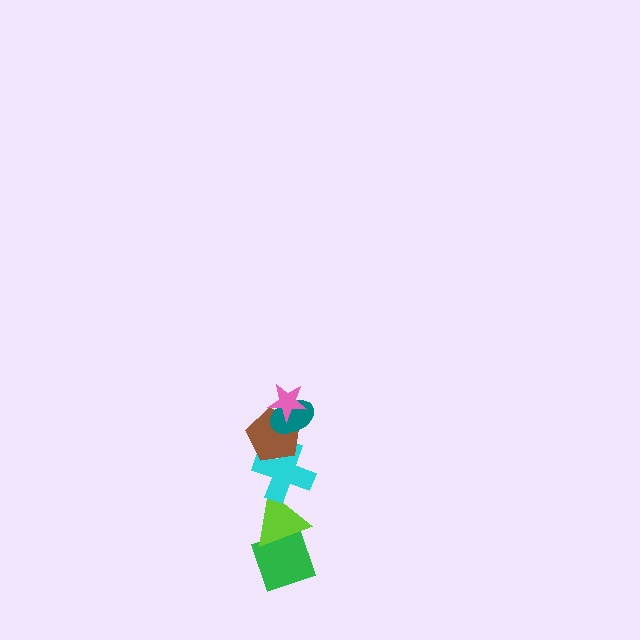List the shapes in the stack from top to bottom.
From top to bottom: the pink star, the teal ellipse, the brown pentagon, the cyan cross, the lime triangle, the green diamond.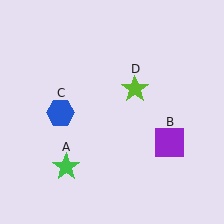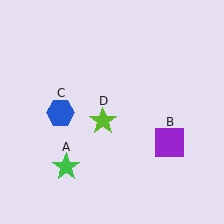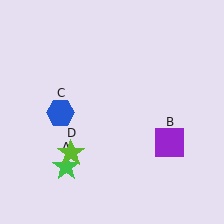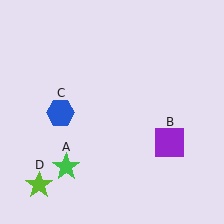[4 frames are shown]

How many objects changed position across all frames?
1 object changed position: lime star (object D).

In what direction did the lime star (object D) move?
The lime star (object D) moved down and to the left.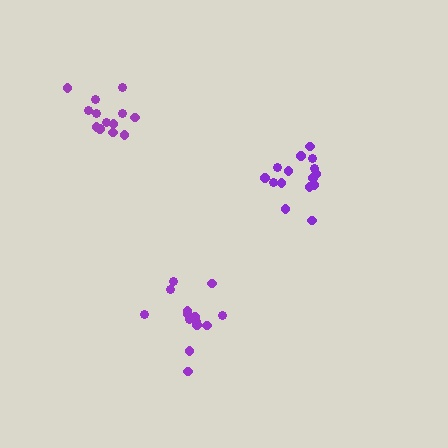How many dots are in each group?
Group 1: 14 dots, Group 2: 15 dots, Group 3: 13 dots (42 total).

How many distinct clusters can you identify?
There are 3 distinct clusters.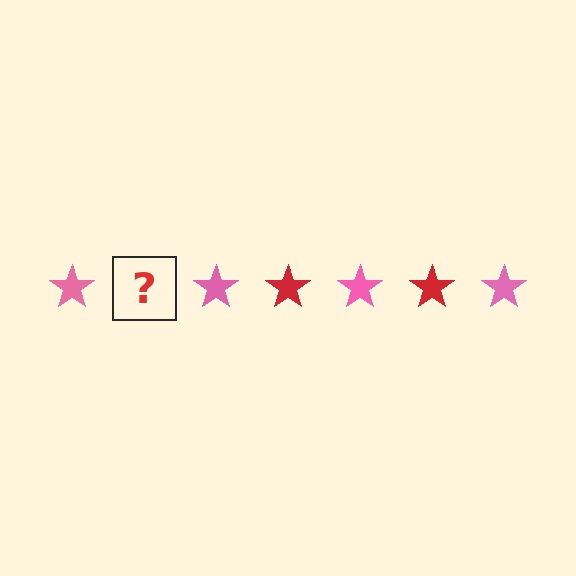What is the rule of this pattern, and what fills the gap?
The rule is that the pattern cycles through pink, red stars. The gap should be filled with a red star.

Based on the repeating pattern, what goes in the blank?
The blank should be a red star.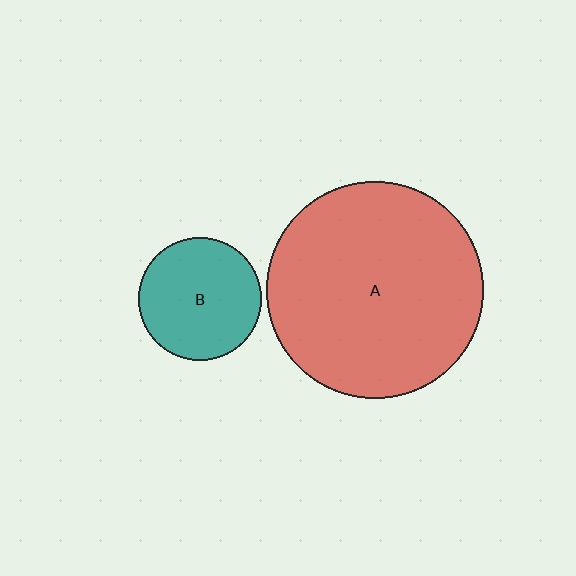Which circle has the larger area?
Circle A (red).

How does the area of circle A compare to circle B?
Approximately 3.1 times.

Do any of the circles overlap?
No, none of the circles overlap.